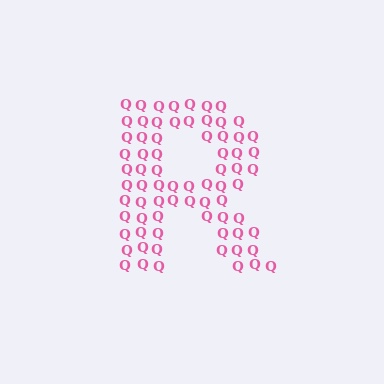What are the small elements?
The small elements are letter Q's.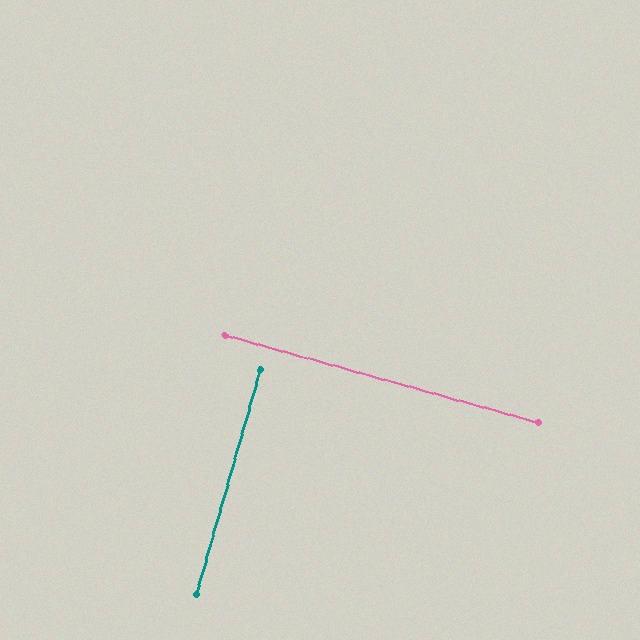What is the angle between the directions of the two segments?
Approximately 90 degrees.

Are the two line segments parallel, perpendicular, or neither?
Perpendicular — they meet at approximately 90°.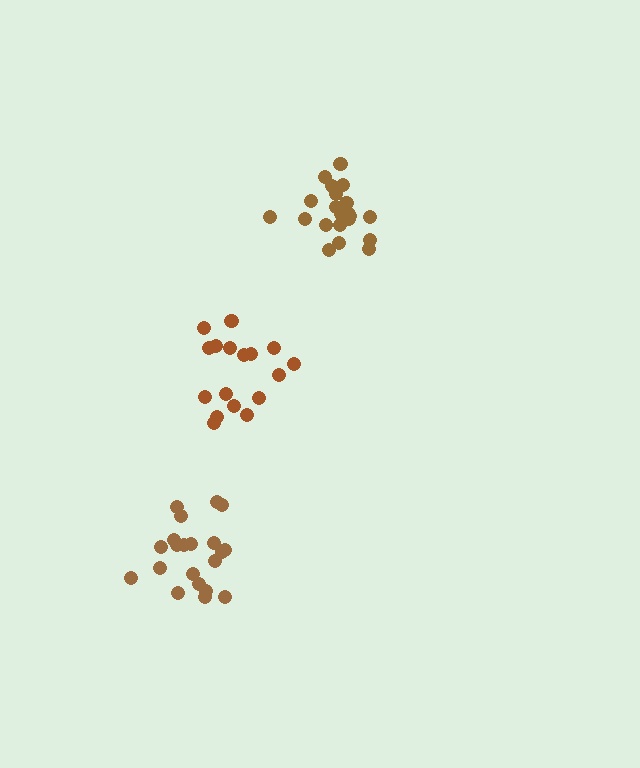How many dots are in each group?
Group 1: 21 dots, Group 2: 21 dots, Group 3: 17 dots (59 total).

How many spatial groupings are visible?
There are 3 spatial groupings.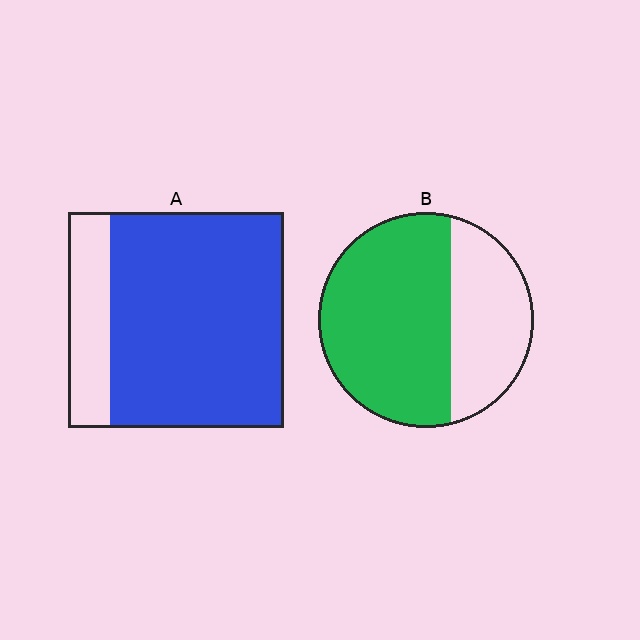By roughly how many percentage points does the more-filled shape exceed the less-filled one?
By roughly 15 percentage points (A over B).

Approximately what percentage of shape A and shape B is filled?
A is approximately 80% and B is approximately 65%.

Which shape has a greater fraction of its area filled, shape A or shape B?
Shape A.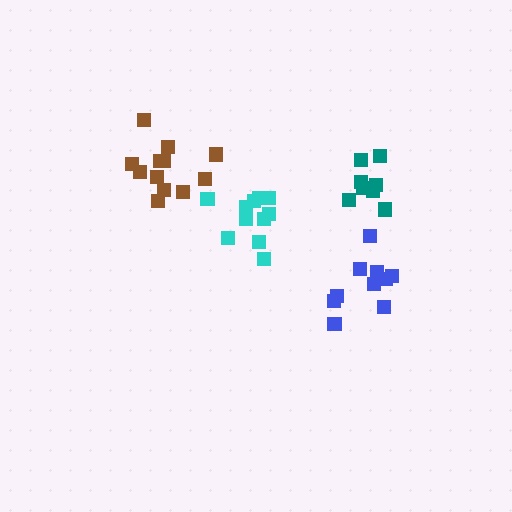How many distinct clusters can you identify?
There are 4 distinct clusters.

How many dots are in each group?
Group 1: 12 dots, Group 2: 10 dots, Group 3: 11 dots, Group 4: 8 dots (41 total).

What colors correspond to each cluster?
The clusters are colored: brown, blue, cyan, teal.